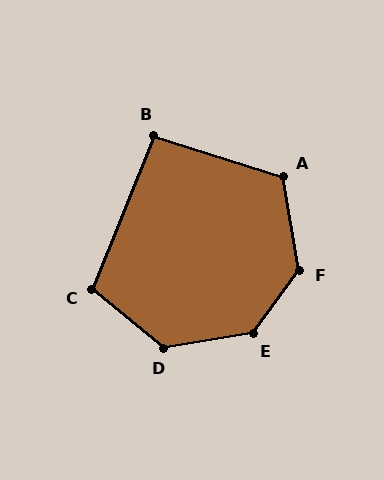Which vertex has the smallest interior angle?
B, at approximately 94 degrees.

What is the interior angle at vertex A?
Approximately 117 degrees (obtuse).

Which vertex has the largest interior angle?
E, at approximately 136 degrees.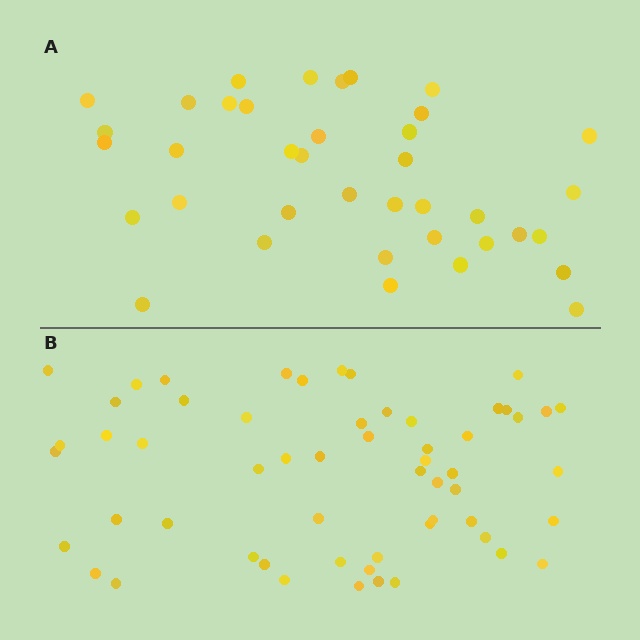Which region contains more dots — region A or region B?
Region B (the bottom region) has more dots.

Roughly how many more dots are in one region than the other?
Region B has approximately 20 more dots than region A.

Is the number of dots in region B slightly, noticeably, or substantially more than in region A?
Region B has substantially more. The ratio is roughly 1.5 to 1.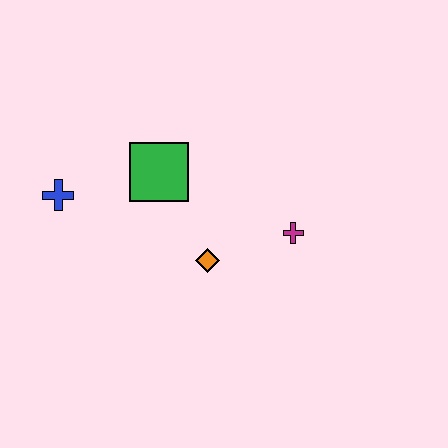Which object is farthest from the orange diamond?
The blue cross is farthest from the orange diamond.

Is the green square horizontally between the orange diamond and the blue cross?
Yes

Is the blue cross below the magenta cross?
No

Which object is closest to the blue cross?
The green square is closest to the blue cross.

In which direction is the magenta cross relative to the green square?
The magenta cross is to the right of the green square.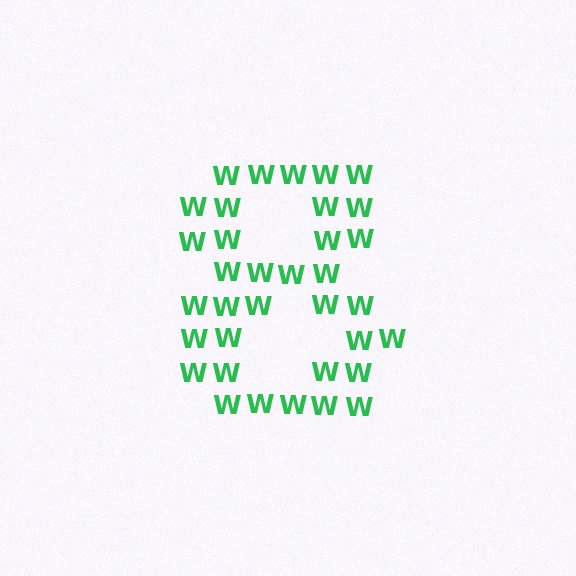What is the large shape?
The large shape is the digit 8.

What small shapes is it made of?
It is made of small letter W's.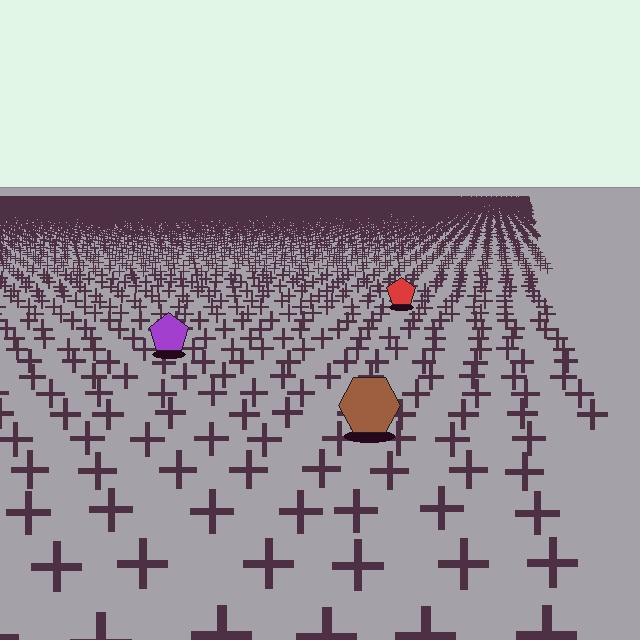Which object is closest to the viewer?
The brown hexagon is closest. The texture marks near it are larger and more spread out.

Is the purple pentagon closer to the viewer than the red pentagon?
Yes. The purple pentagon is closer — you can tell from the texture gradient: the ground texture is coarser near it.